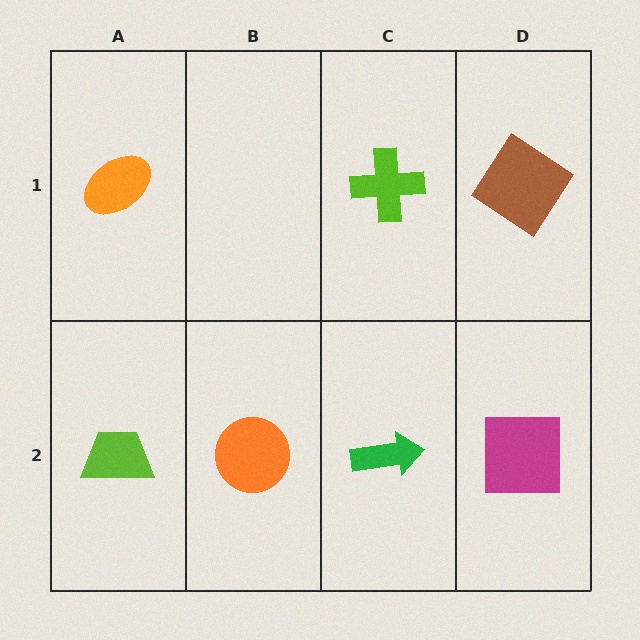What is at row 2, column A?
A lime trapezoid.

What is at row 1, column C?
A lime cross.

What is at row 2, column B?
An orange circle.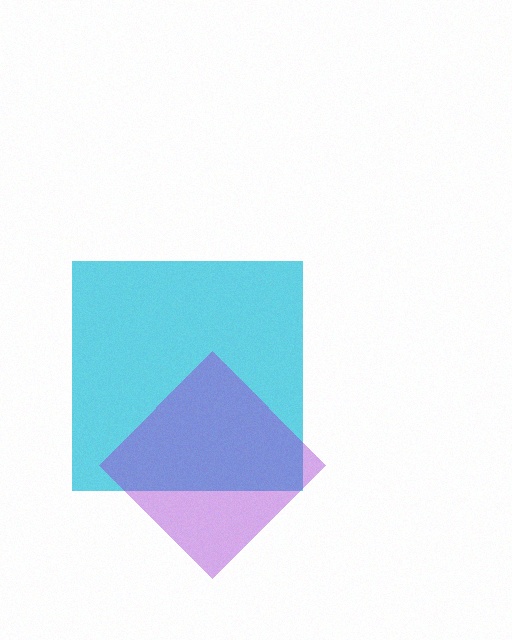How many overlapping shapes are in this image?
There are 2 overlapping shapes in the image.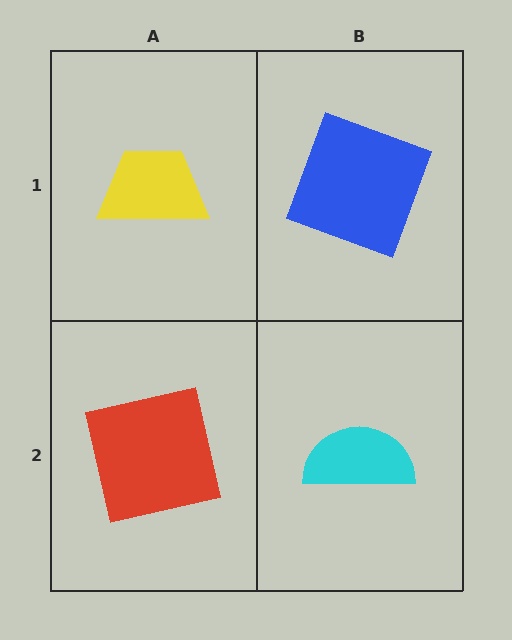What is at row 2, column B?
A cyan semicircle.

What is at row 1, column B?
A blue square.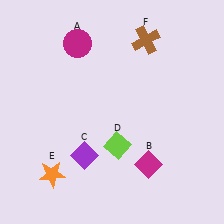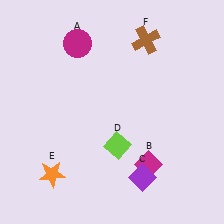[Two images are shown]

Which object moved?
The purple diamond (C) moved right.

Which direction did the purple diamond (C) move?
The purple diamond (C) moved right.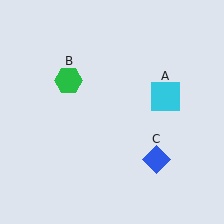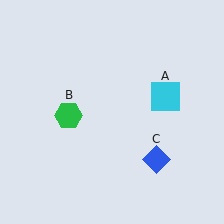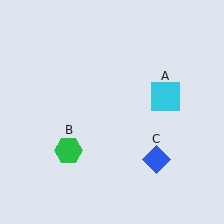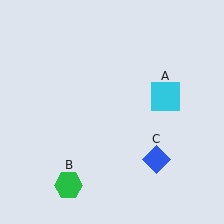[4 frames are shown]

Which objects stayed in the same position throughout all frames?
Cyan square (object A) and blue diamond (object C) remained stationary.